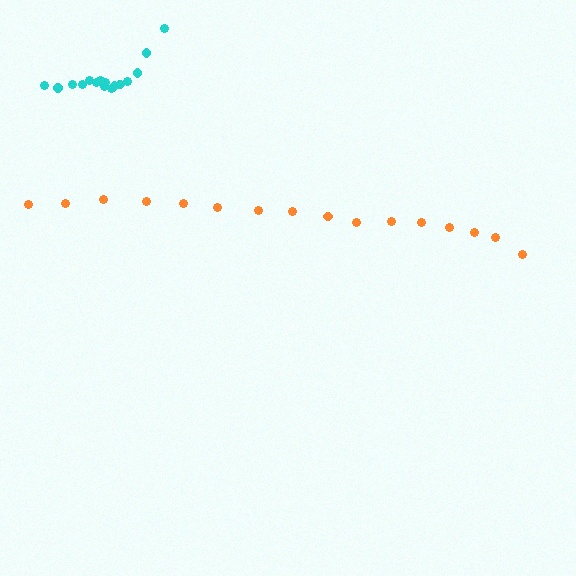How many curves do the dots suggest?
There are 2 distinct paths.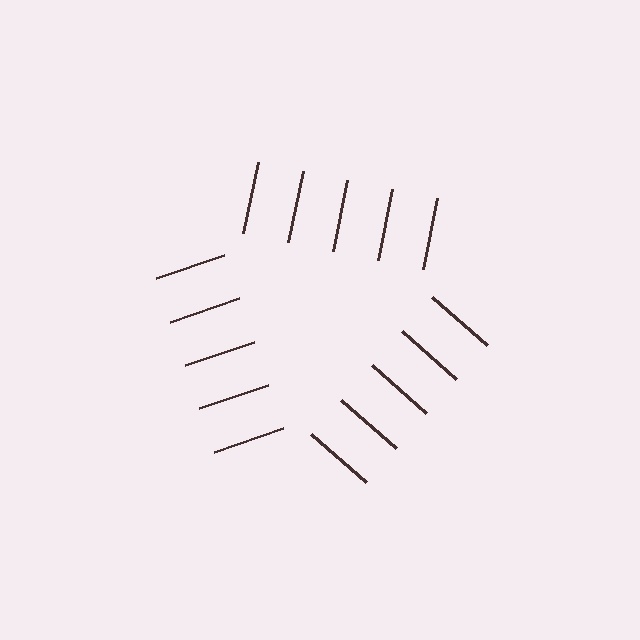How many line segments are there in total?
15 — 5 along each of the 3 edges.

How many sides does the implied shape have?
3 sides — the line-ends trace a triangle.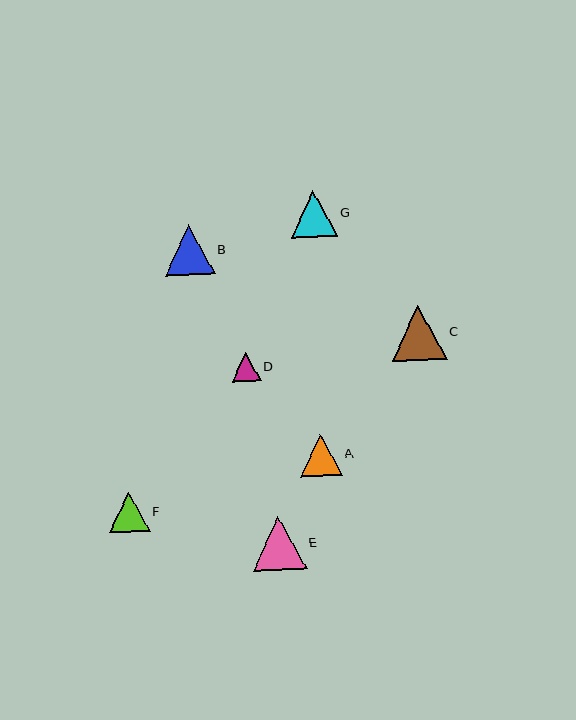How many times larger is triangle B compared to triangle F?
Triangle B is approximately 1.2 times the size of triangle F.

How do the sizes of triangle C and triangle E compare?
Triangle C and triangle E are approximately the same size.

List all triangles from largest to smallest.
From largest to smallest: C, E, B, G, A, F, D.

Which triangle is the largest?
Triangle C is the largest with a size of approximately 55 pixels.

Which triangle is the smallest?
Triangle D is the smallest with a size of approximately 29 pixels.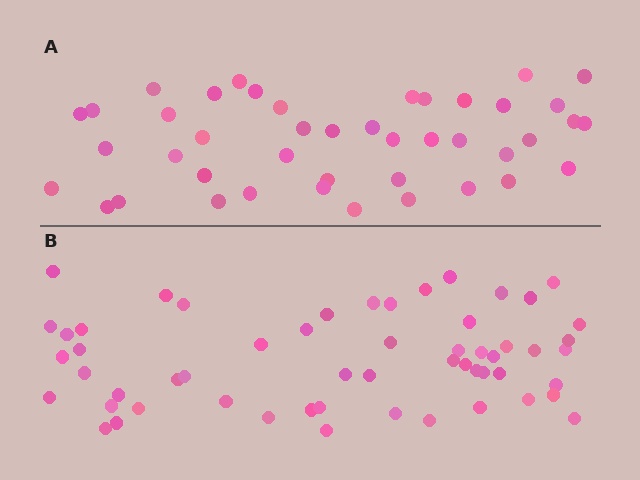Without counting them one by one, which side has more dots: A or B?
Region B (the bottom region) has more dots.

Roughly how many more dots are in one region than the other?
Region B has approximately 15 more dots than region A.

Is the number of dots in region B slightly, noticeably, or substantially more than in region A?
Region B has noticeably more, but not dramatically so. The ratio is roughly 1.3 to 1.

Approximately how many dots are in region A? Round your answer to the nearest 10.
About 40 dots. (The exact count is 43, which rounds to 40.)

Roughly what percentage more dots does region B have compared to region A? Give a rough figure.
About 30% more.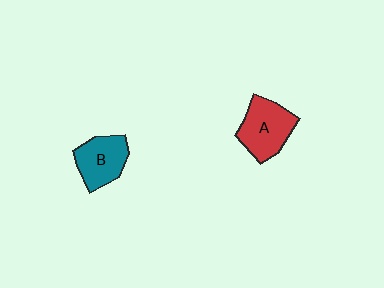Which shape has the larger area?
Shape A (red).